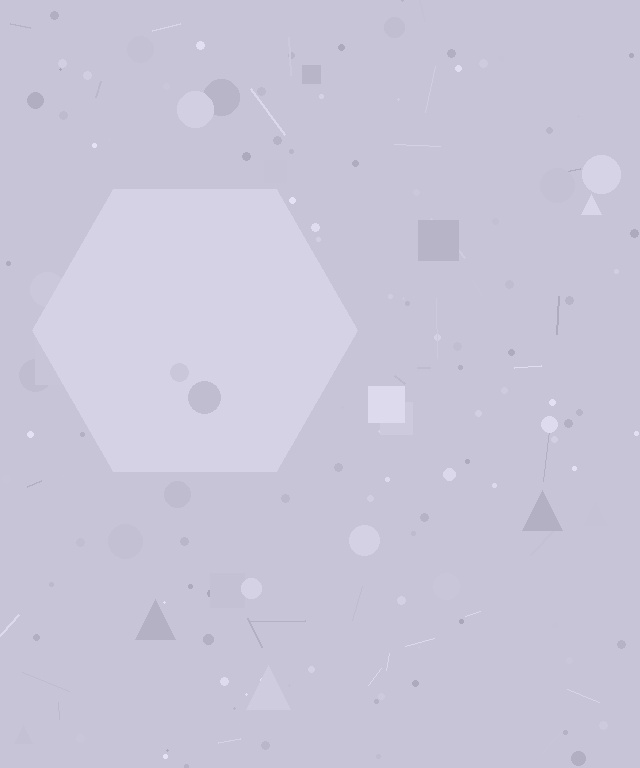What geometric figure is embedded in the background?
A hexagon is embedded in the background.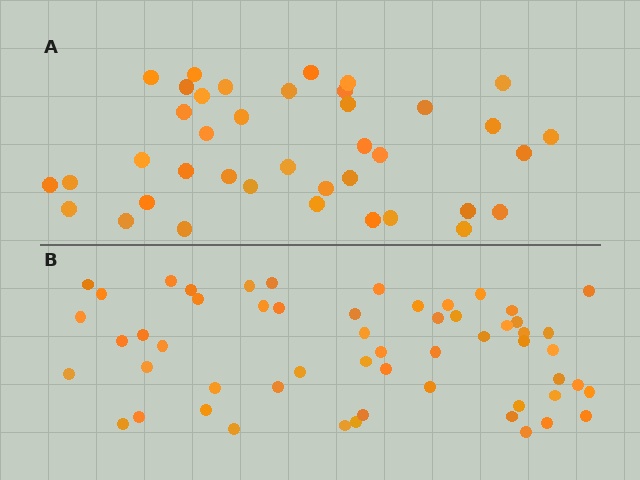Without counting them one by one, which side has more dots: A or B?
Region B (the bottom region) has more dots.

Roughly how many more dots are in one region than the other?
Region B has approximately 15 more dots than region A.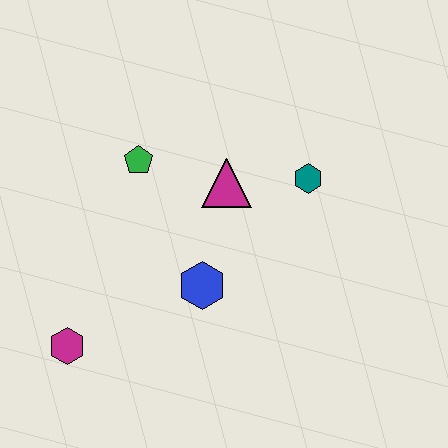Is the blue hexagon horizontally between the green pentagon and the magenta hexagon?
No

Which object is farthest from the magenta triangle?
The magenta hexagon is farthest from the magenta triangle.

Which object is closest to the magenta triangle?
The teal hexagon is closest to the magenta triangle.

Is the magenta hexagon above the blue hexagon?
No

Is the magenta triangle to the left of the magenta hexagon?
No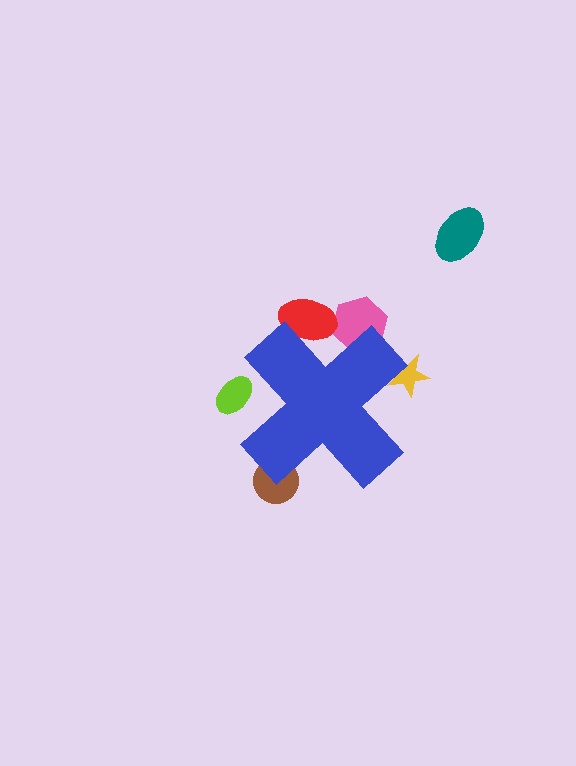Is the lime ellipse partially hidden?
Yes, the lime ellipse is partially hidden behind the blue cross.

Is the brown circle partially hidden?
Yes, the brown circle is partially hidden behind the blue cross.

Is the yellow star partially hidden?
Yes, the yellow star is partially hidden behind the blue cross.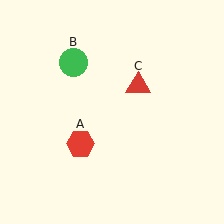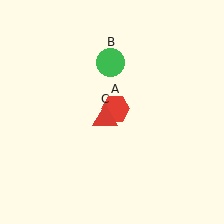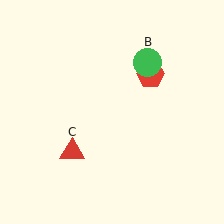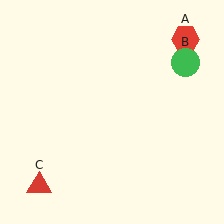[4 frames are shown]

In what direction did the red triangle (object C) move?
The red triangle (object C) moved down and to the left.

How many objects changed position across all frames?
3 objects changed position: red hexagon (object A), green circle (object B), red triangle (object C).